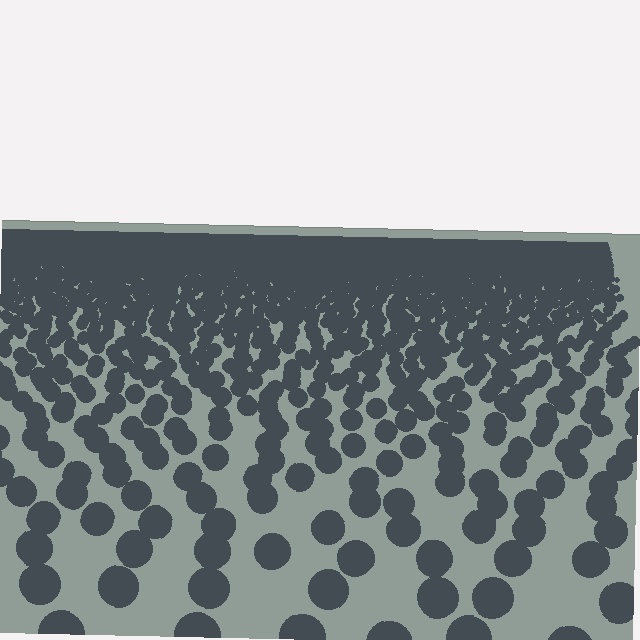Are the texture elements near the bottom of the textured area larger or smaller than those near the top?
Larger. Near the bottom, elements are closer to the viewer and appear at a bigger on-screen size.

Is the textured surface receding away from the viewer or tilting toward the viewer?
The surface is receding away from the viewer. Texture elements get smaller and denser toward the top.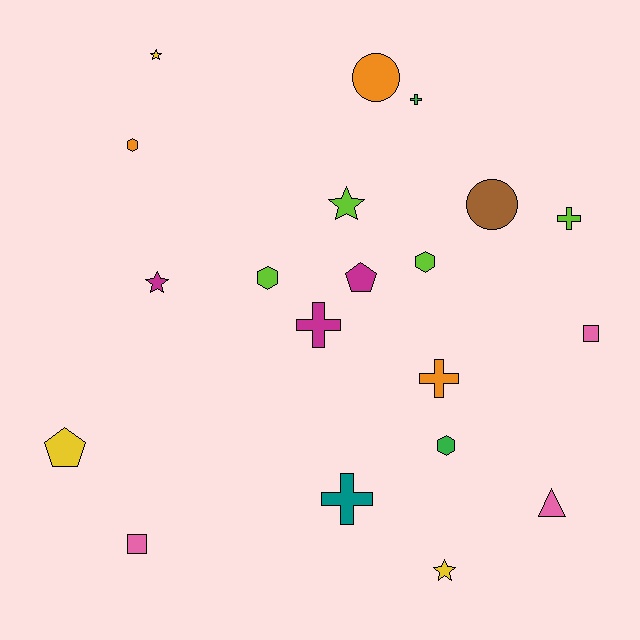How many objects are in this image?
There are 20 objects.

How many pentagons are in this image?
There are 2 pentagons.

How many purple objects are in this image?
There are no purple objects.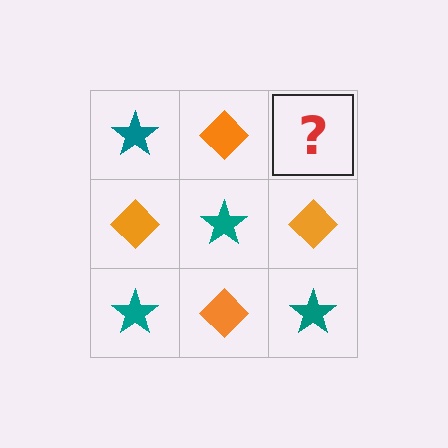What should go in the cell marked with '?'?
The missing cell should contain a teal star.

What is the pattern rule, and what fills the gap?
The rule is that it alternates teal star and orange diamond in a checkerboard pattern. The gap should be filled with a teal star.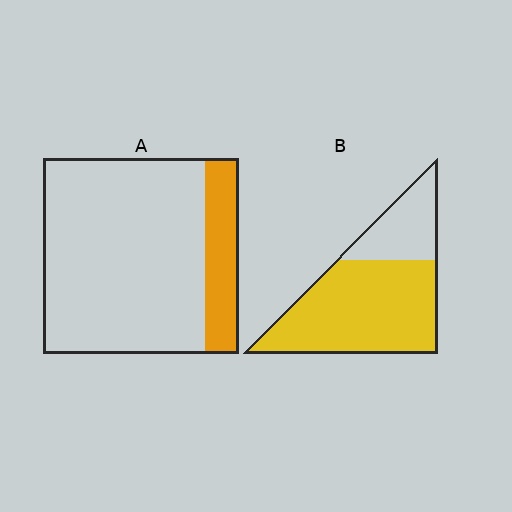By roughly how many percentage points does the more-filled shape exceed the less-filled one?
By roughly 55 percentage points (B over A).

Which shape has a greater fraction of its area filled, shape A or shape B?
Shape B.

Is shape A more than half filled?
No.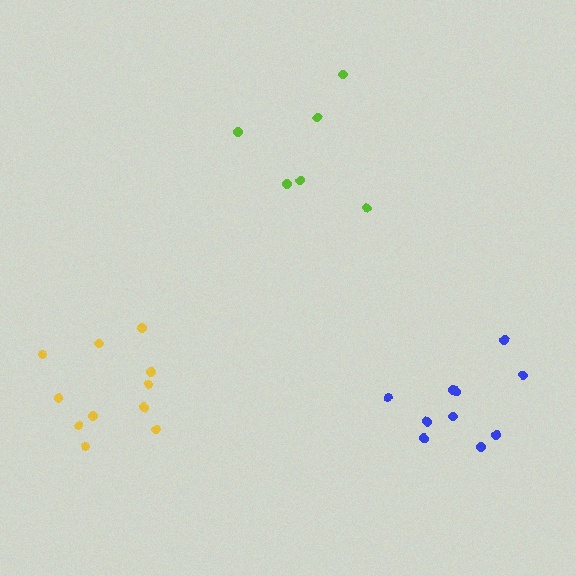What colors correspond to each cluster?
The clusters are colored: yellow, blue, lime.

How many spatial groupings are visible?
There are 3 spatial groupings.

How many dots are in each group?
Group 1: 11 dots, Group 2: 10 dots, Group 3: 6 dots (27 total).